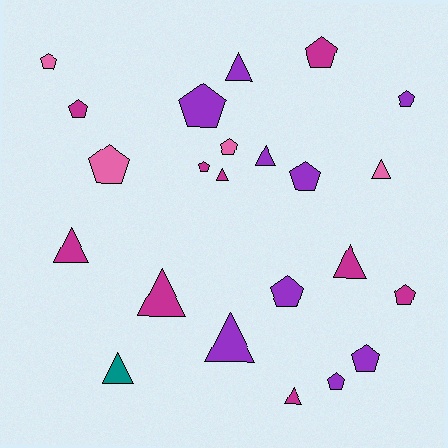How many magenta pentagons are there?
There are 4 magenta pentagons.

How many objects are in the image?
There are 23 objects.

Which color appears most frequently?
Purple, with 9 objects.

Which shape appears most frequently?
Pentagon, with 13 objects.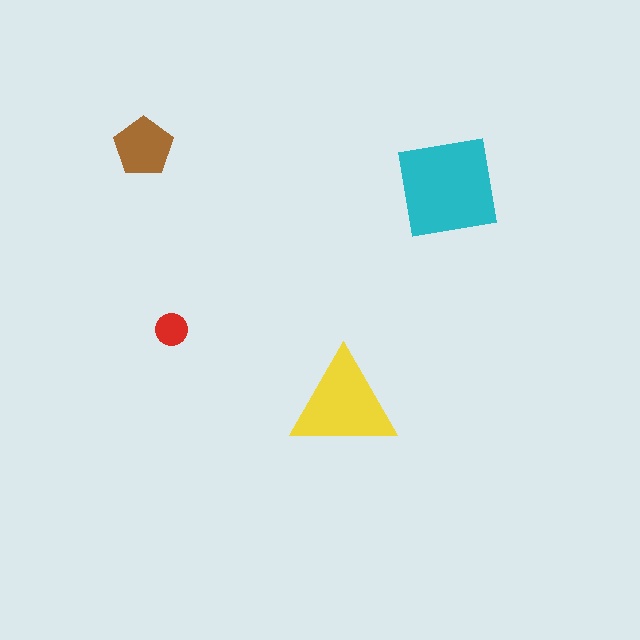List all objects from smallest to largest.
The red circle, the brown pentagon, the yellow triangle, the cyan square.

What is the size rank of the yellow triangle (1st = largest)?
2nd.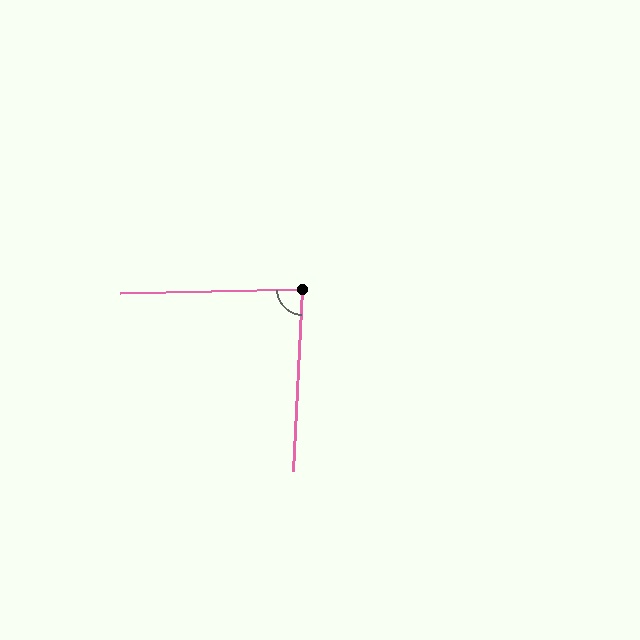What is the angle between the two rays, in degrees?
Approximately 86 degrees.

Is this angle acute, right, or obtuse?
It is approximately a right angle.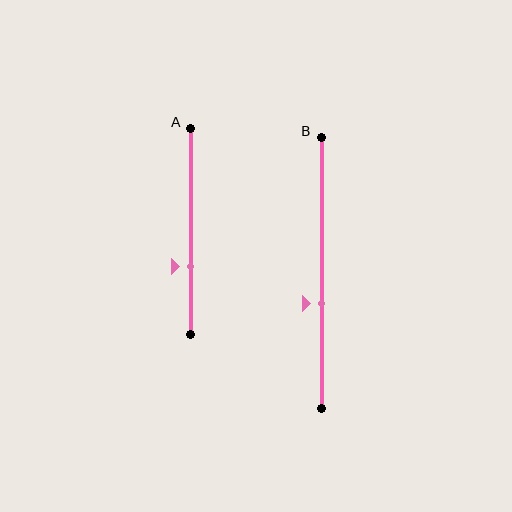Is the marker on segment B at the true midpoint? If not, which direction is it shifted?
No, the marker on segment B is shifted downward by about 11% of the segment length.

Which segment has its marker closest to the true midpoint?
Segment B has its marker closest to the true midpoint.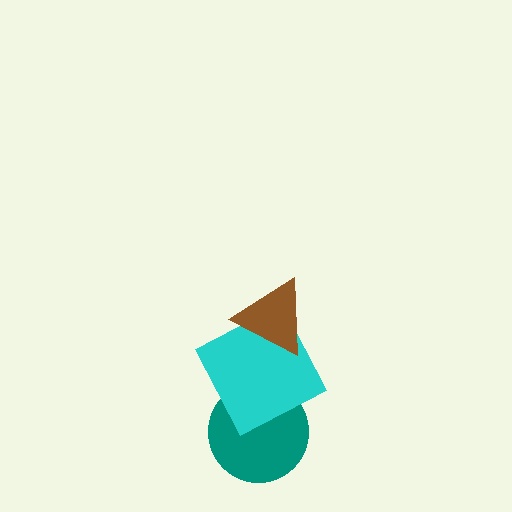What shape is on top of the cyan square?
The brown triangle is on top of the cyan square.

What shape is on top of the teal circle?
The cyan square is on top of the teal circle.